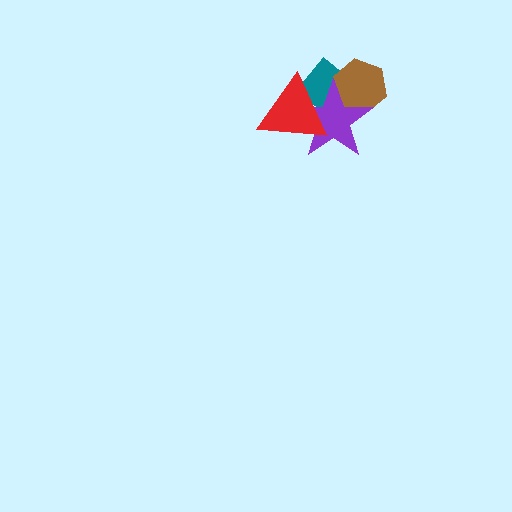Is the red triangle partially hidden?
No, no other shape covers it.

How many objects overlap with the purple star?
3 objects overlap with the purple star.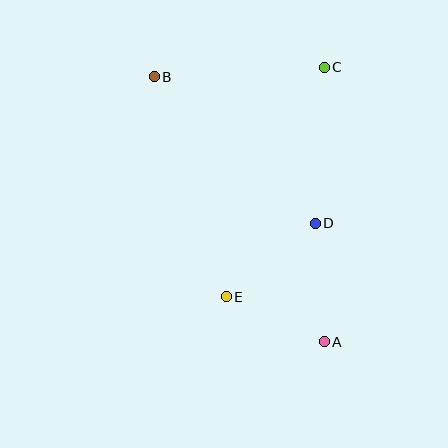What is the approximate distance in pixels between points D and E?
The distance between D and E is approximately 115 pixels.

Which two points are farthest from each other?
Points A and B are farthest from each other.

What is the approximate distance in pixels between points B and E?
The distance between B and E is approximately 231 pixels.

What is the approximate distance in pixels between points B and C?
The distance between B and C is approximately 170 pixels.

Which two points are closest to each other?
Points A and E are closest to each other.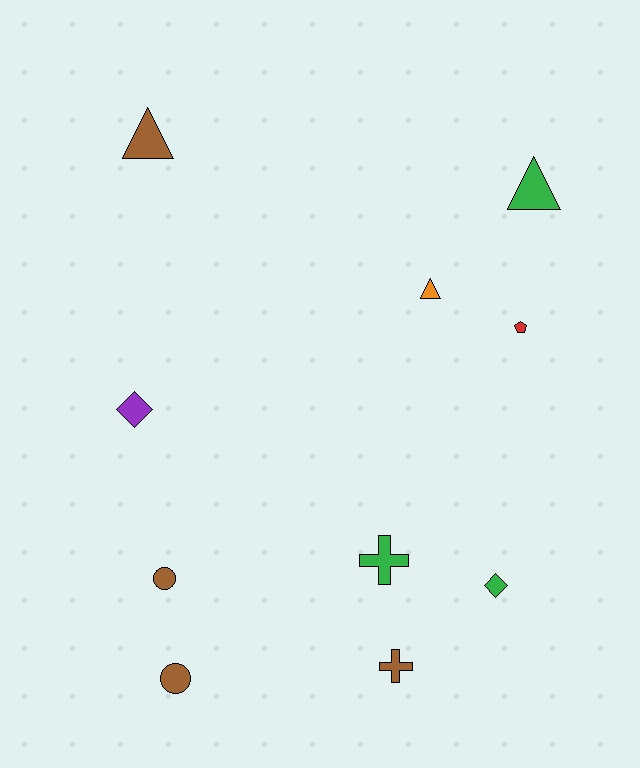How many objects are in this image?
There are 10 objects.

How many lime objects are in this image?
There are no lime objects.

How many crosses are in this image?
There are 2 crosses.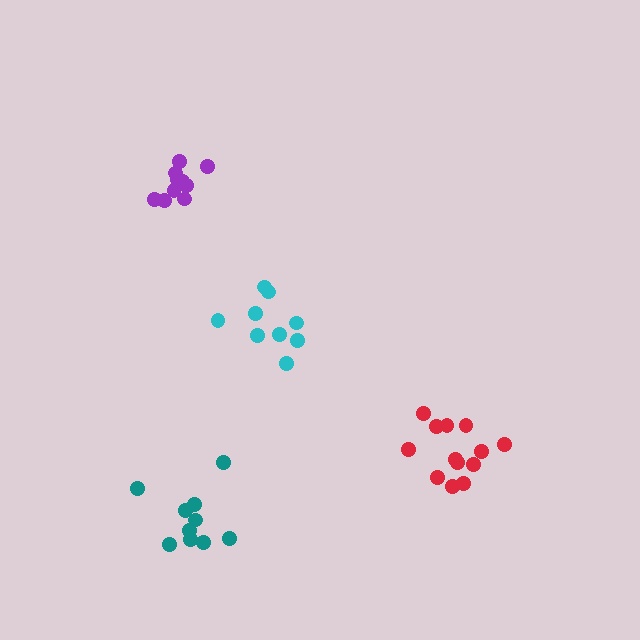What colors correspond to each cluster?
The clusters are colored: cyan, red, teal, purple.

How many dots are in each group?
Group 1: 9 dots, Group 2: 13 dots, Group 3: 10 dots, Group 4: 10 dots (42 total).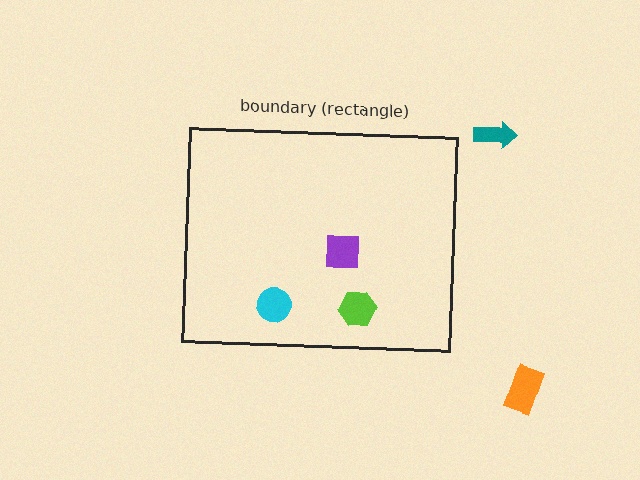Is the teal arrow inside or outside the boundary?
Outside.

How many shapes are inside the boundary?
3 inside, 2 outside.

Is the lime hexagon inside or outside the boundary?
Inside.